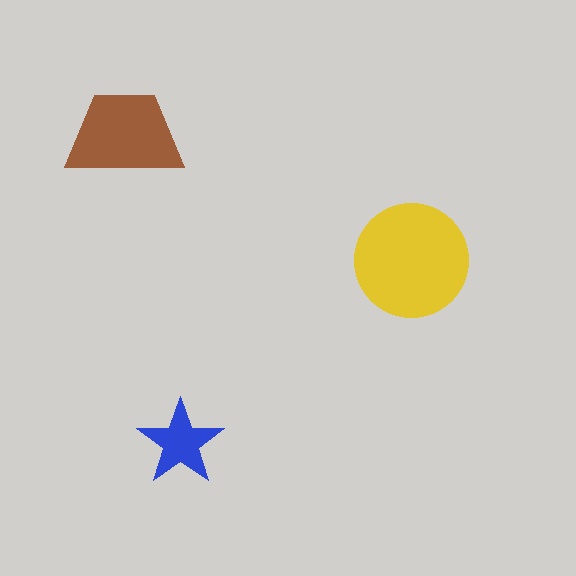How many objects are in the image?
There are 3 objects in the image.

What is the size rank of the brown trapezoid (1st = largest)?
2nd.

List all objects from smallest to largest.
The blue star, the brown trapezoid, the yellow circle.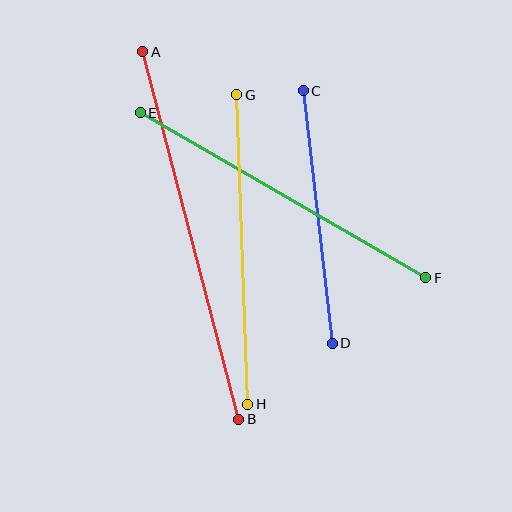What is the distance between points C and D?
The distance is approximately 254 pixels.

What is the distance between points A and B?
The distance is approximately 380 pixels.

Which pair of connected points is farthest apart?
Points A and B are farthest apart.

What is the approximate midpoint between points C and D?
The midpoint is at approximately (318, 217) pixels.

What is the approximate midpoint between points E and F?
The midpoint is at approximately (283, 195) pixels.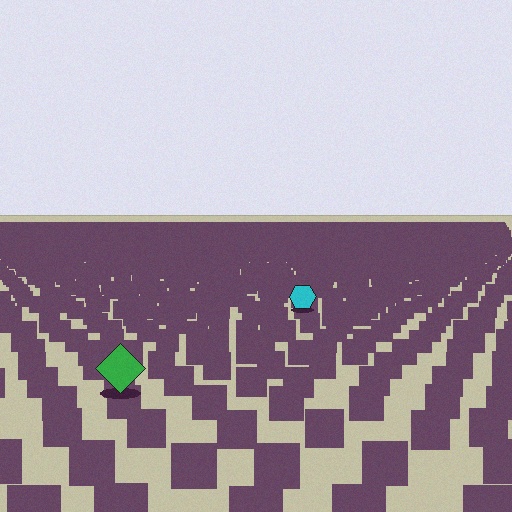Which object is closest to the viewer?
The green diamond is closest. The texture marks near it are larger and more spread out.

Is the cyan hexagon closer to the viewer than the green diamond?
No. The green diamond is closer — you can tell from the texture gradient: the ground texture is coarser near it.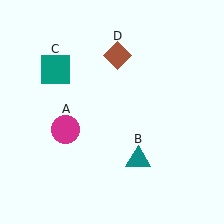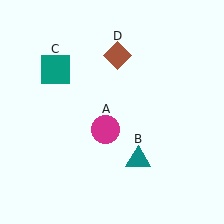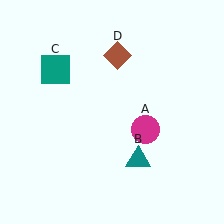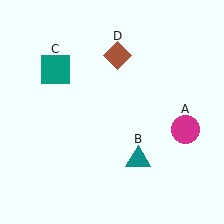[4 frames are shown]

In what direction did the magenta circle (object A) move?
The magenta circle (object A) moved right.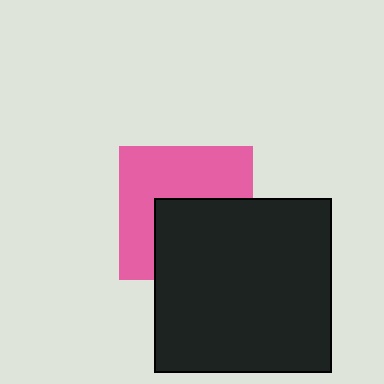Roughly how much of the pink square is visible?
About half of it is visible (roughly 54%).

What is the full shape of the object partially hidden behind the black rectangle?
The partially hidden object is a pink square.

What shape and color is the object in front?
The object in front is a black rectangle.